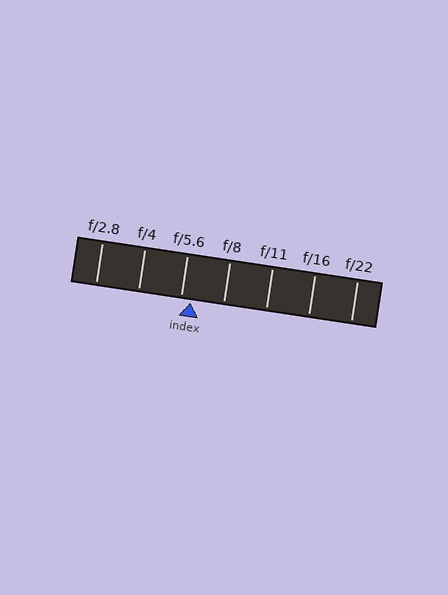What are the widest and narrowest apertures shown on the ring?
The widest aperture shown is f/2.8 and the narrowest is f/22.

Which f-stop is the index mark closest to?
The index mark is closest to f/5.6.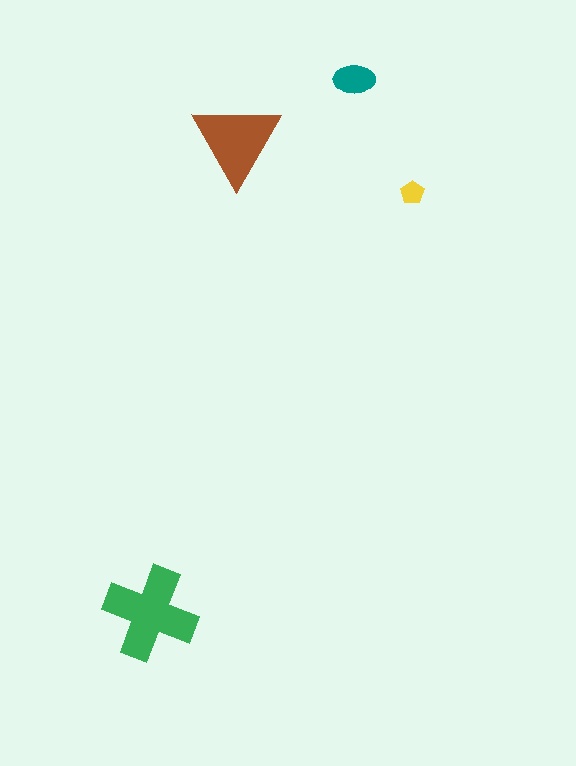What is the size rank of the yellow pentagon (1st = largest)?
4th.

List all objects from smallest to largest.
The yellow pentagon, the teal ellipse, the brown triangle, the green cross.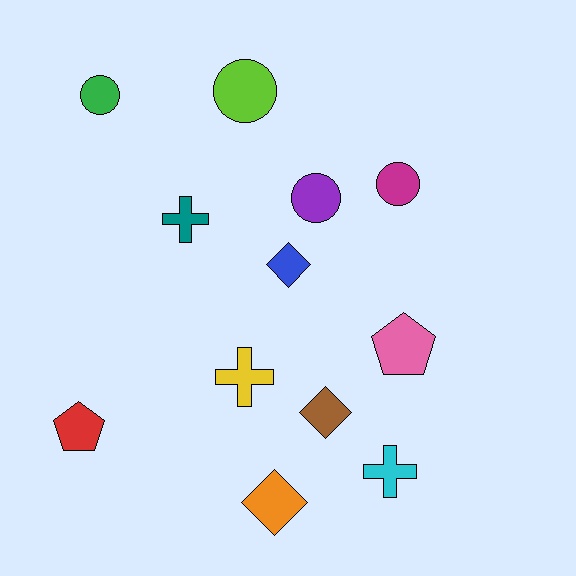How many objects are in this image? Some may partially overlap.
There are 12 objects.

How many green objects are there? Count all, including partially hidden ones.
There is 1 green object.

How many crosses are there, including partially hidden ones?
There are 3 crosses.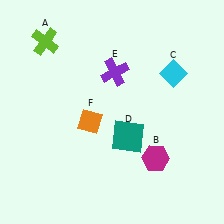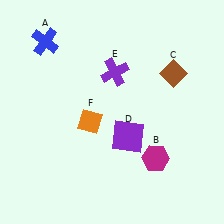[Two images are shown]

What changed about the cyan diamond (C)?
In Image 1, C is cyan. In Image 2, it changed to brown.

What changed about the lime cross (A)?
In Image 1, A is lime. In Image 2, it changed to blue.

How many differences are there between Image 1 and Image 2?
There are 3 differences between the two images.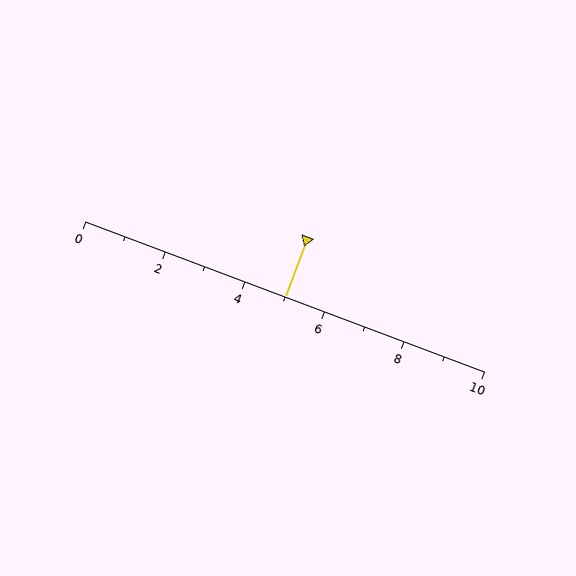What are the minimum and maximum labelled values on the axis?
The axis runs from 0 to 10.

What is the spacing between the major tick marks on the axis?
The major ticks are spaced 2 apart.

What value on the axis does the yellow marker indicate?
The marker indicates approximately 5.